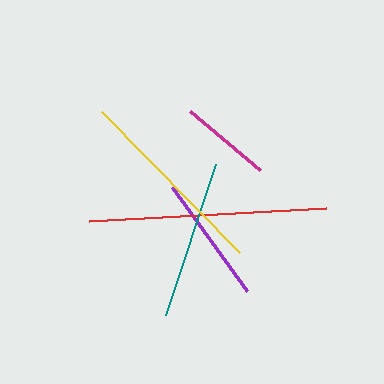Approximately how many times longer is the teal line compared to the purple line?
The teal line is approximately 1.2 times the length of the purple line.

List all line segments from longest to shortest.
From longest to shortest: red, yellow, teal, purple, magenta.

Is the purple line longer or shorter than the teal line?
The teal line is longer than the purple line.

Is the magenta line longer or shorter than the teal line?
The teal line is longer than the magenta line.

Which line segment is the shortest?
The magenta line is the shortest at approximately 92 pixels.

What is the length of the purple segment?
The purple segment is approximately 129 pixels long.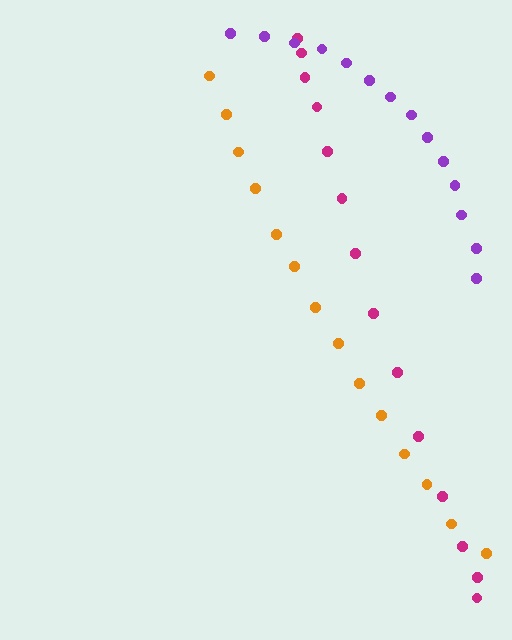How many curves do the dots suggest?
There are 3 distinct paths.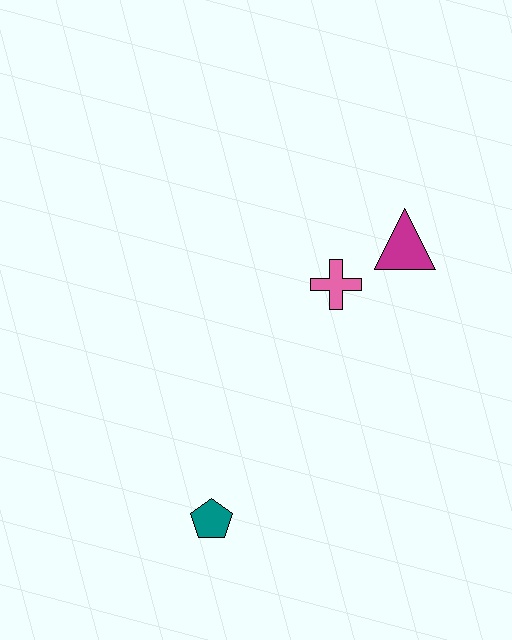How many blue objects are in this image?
There are no blue objects.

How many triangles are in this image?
There is 1 triangle.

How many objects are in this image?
There are 3 objects.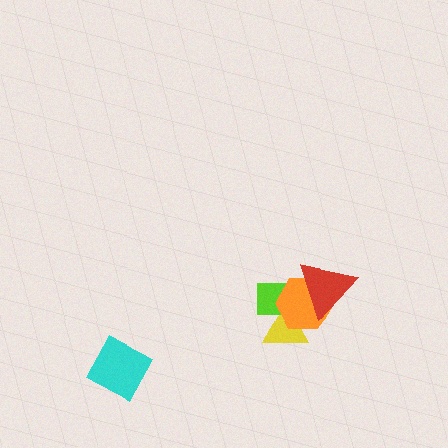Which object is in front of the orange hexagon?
The red triangle is in front of the orange hexagon.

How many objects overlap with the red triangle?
2 objects overlap with the red triangle.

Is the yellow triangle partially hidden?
Yes, it is partially covered by another shape.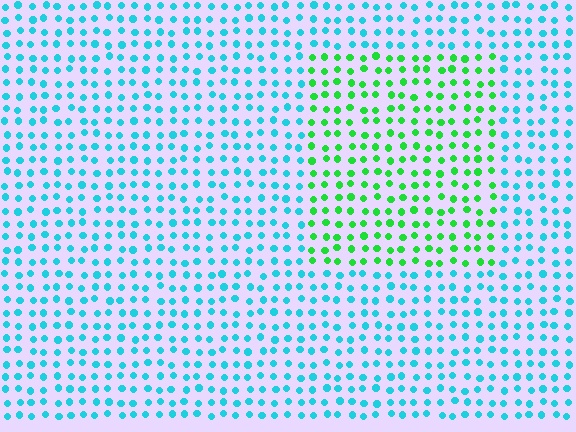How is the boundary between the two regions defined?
The boundary is defined purely by a slight shift in hue (about 57 degrees). Spacing, size, and orientation are identical on both sides.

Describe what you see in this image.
The image is filled with small cyan elements in a uniform arrangement. A rectangle-shaped region is visible where the elements are tinted to a slightly different hue, forming a subtle color boundary.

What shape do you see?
I see a rectangle.